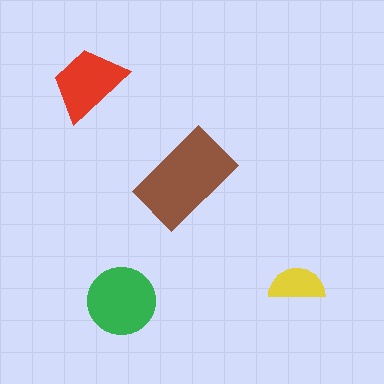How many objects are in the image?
There are 4 objects in the image.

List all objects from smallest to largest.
The yellow semicircle, the red trapezoid, the green circle, the brown rectangle.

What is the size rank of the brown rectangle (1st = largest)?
1st.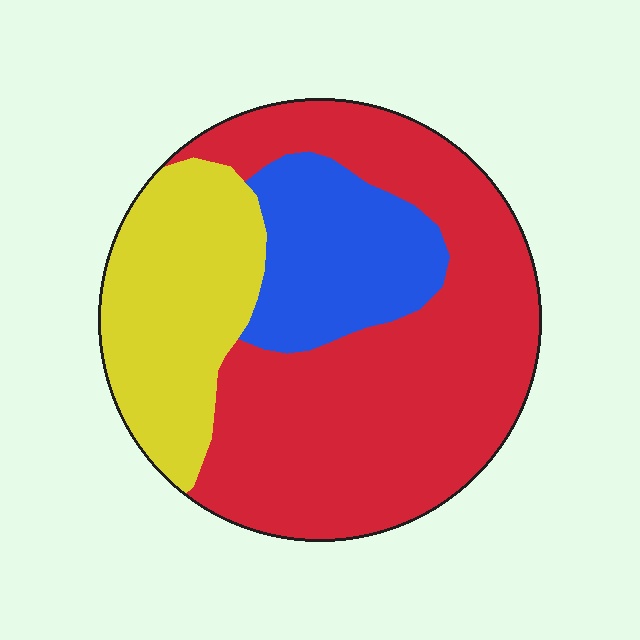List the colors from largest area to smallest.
From largest to smallest: red, yellow, blue.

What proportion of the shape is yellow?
Yellow takes up about one quarter (1/4) of the shape.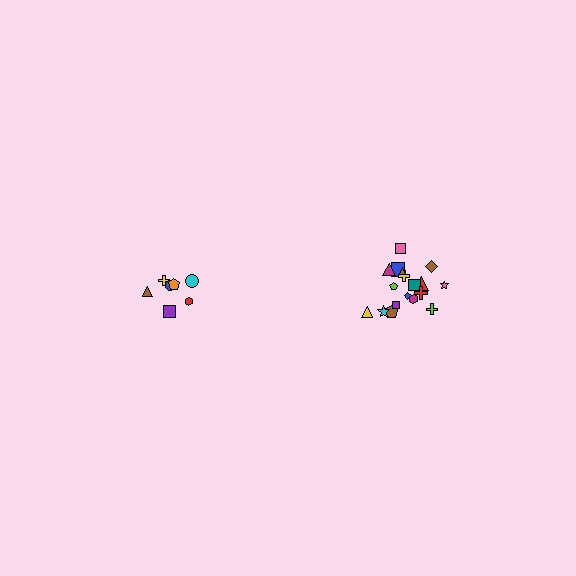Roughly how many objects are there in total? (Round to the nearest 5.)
Roughly 25 objects in total.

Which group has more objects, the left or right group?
The right group.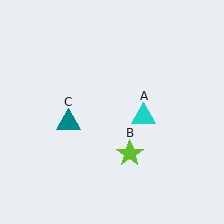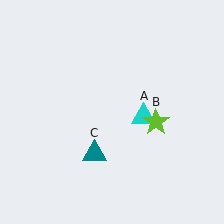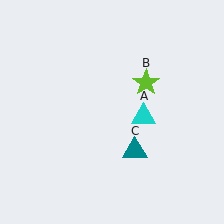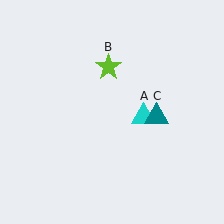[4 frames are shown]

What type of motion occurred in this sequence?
The lime star (object B), teal triangle (object C) rotated counterclockwise around the center of the scene.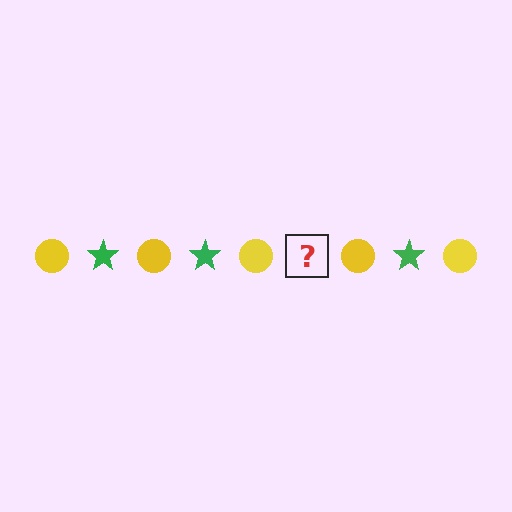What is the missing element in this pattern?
The missing element is a green star.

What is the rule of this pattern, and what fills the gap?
The rule is that the pattern alternates between yellow circle and green star. The gap should be filled with a green star.